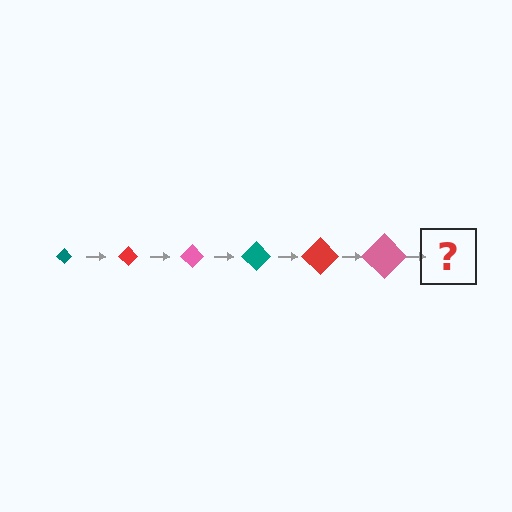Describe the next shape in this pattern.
It should be a teal diamond, larger than the previous one.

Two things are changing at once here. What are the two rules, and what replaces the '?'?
The two rules are that the diamond grows larger each step and the color cycles through teal, red, and pink. The '?' should be a teal diamond, larger than the previous one.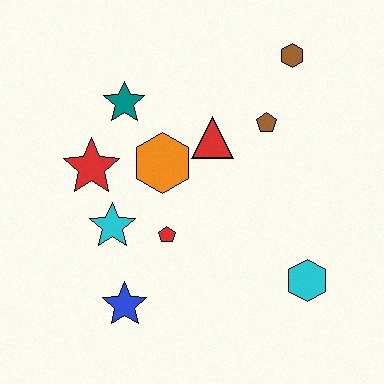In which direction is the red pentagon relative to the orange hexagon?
The red pentagon is below the orange hexagon.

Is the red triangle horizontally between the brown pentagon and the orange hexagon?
Yes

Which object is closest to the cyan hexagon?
The red pentagon is closest to the cyan hexagon.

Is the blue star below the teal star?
Yes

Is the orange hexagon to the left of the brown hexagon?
Yes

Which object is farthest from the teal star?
The cyan hexagon is farthest from the teal star.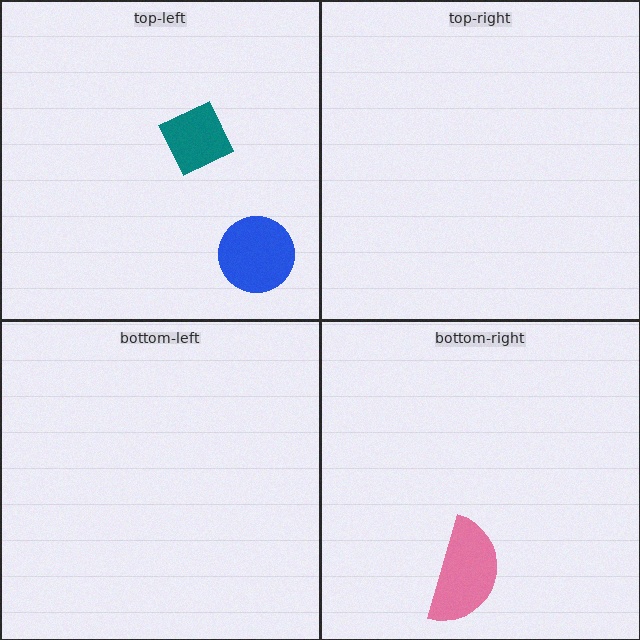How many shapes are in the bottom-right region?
1.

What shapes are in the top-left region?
The teal diamond, the blue circle.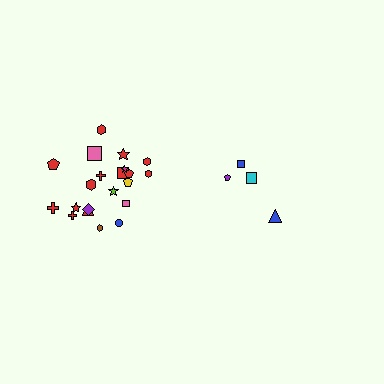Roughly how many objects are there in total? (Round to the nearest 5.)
Roughly 25 objects in total.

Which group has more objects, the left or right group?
The left group.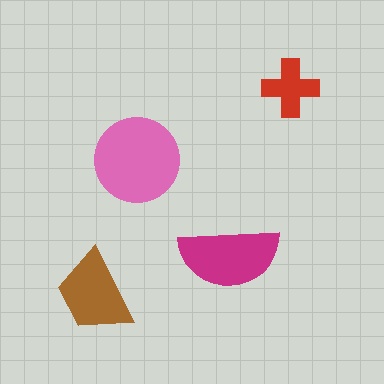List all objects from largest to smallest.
The pink circle, the magenta semicircle, the brown trapezoid, the red cross.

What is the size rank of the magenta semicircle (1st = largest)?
2nd.